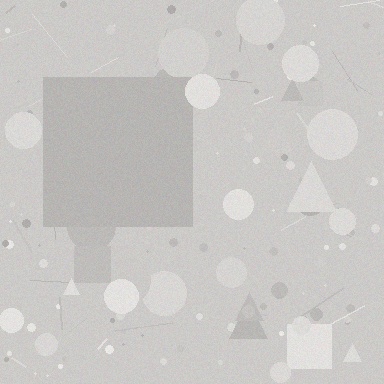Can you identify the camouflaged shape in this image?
The camouflaged shape is a square.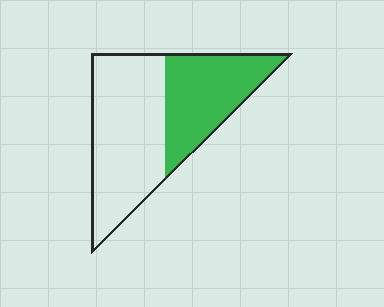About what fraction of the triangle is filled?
About two fifths (2/5).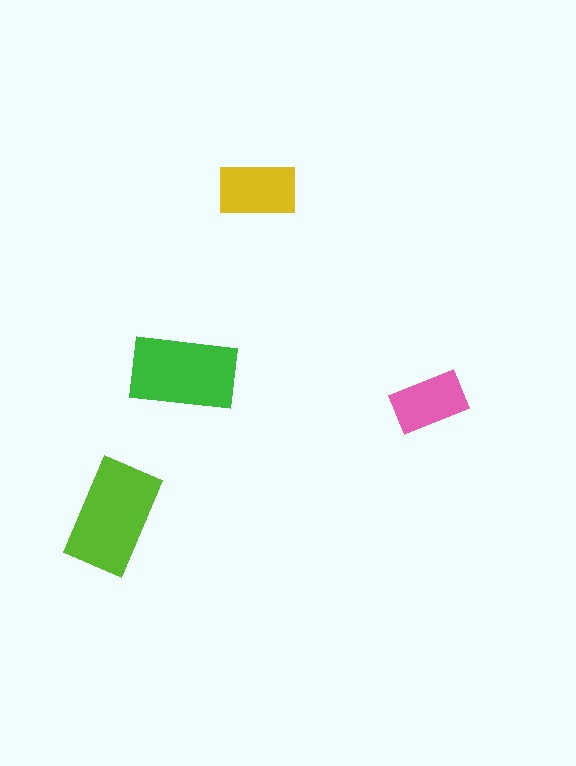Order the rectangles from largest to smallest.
the lime one, the green one, the yellow one, the pink one.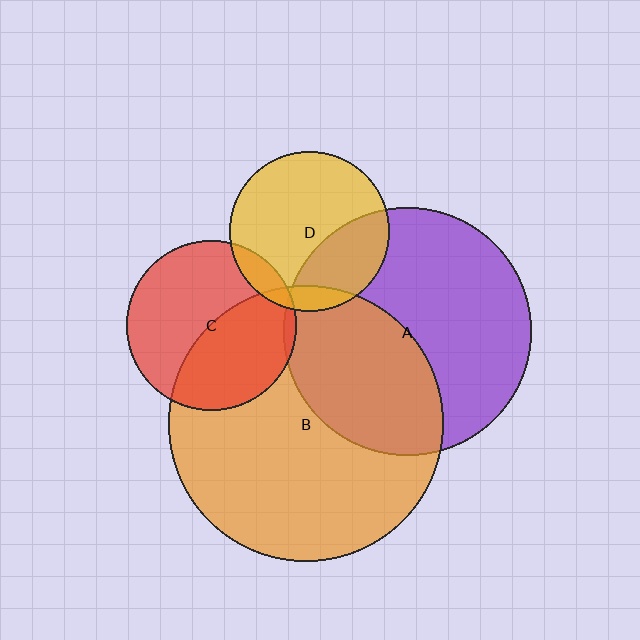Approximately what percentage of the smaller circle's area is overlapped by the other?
Approximately 5%.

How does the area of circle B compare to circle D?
Approximately 3.0 times.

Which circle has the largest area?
Circle B (orange).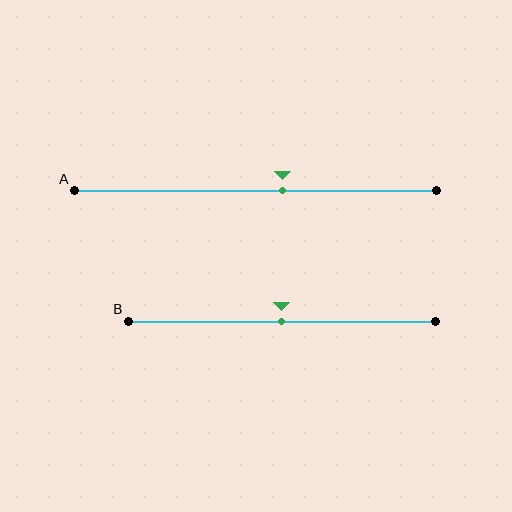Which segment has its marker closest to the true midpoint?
Segment B has its marker closest to the true midpoint.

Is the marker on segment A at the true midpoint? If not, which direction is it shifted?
No, the marker on segment A is shifted to the right by about 7% of the segment length.